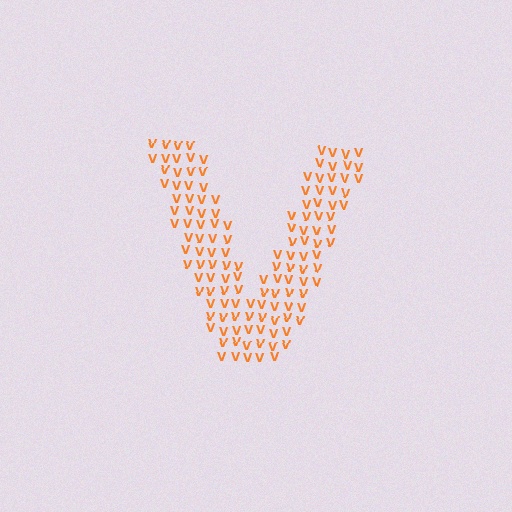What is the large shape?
The large shape is the letter V.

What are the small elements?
The small elements are letter V's.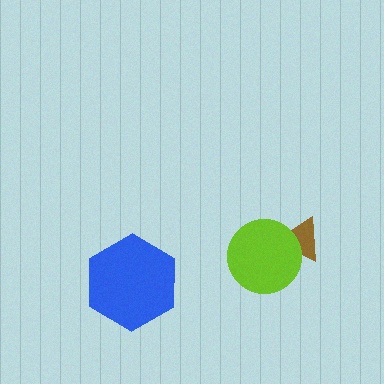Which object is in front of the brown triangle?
The lime circle is in front of the brown triangle.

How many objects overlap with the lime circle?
1 object overlaps with the lime circle.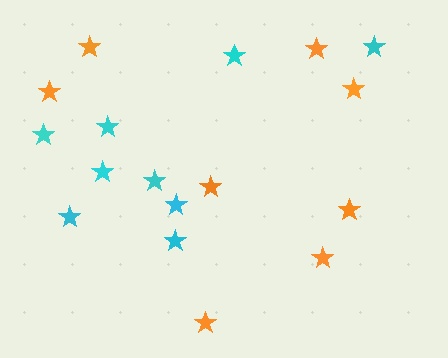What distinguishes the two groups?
There are 2 groups: one group of orange stars (8) and one group of cyan stars (9).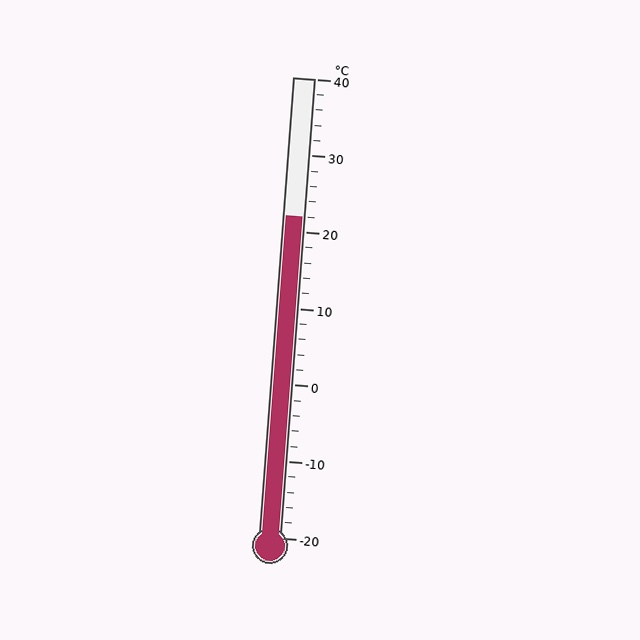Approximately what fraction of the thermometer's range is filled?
The thermometer is filled to approximately 70% of its range.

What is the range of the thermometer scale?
The thermometer scale ranges from -20°C to 40°C.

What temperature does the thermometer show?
The thermometer shows approximately 22°C.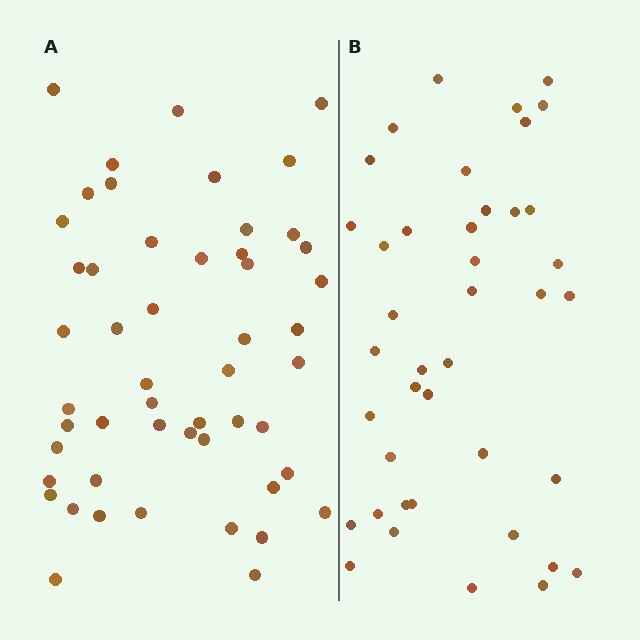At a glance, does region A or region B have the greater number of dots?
Region A (the left region) has more dots.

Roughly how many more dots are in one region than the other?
Region A has roughly 10 or so more dots than region B.